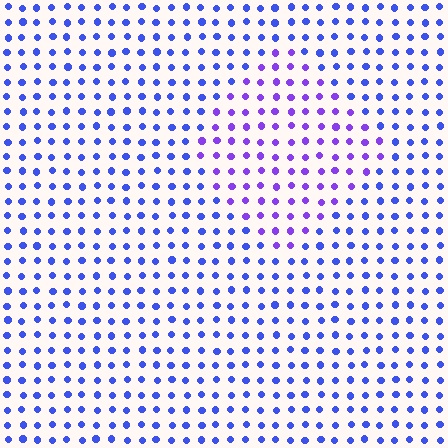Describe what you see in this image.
The image is filled with small blue elements in a uniform arrangement. A diamond-shaped region is visible where the elements are tinted to a slightly different hue, forming a subtle color boundary.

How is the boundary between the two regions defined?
The boundary is defined purely by a slight shift in hue (about 34 degrees). Spacing, size, and orientation are identical on both sides.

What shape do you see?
I see a diamond.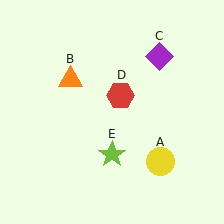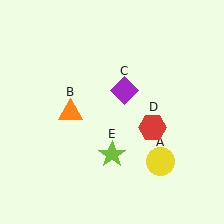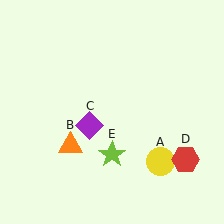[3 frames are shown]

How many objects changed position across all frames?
3 objects changed position: orange triangle (object B), purple diamond (object C), red hexagon (object D).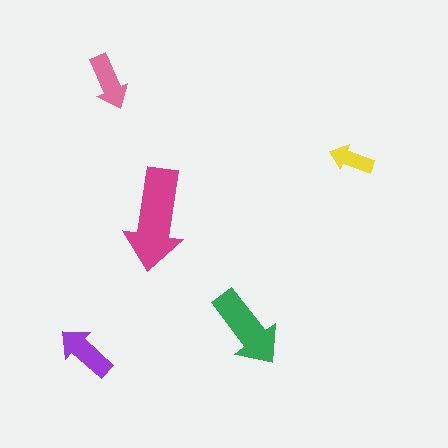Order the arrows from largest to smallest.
the magenta one, the green one, the purple one, the pink one, the yellow one.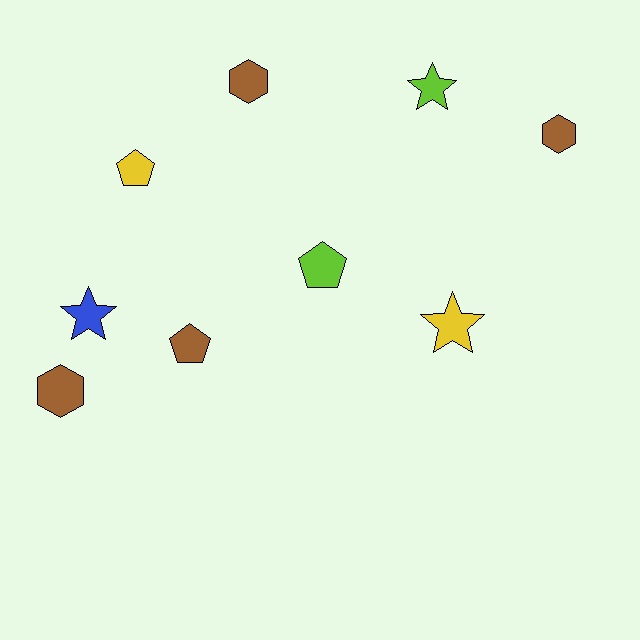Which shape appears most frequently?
Pentagon, with 3 objects.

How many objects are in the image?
There are 9 objects.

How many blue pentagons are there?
There are no blue pentagons.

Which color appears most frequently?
Brown, with 4 objects.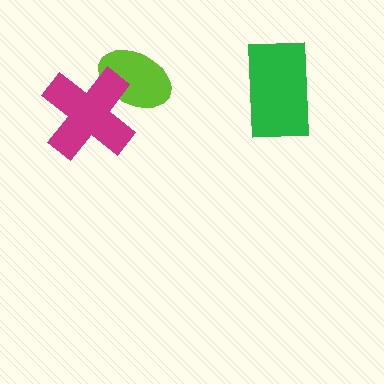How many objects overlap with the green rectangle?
0 objects overlap with the green rectangle.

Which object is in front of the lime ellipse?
The magenta cross is in front of the lime ellipse.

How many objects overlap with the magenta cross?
1 object overlaps with the magenta cross.